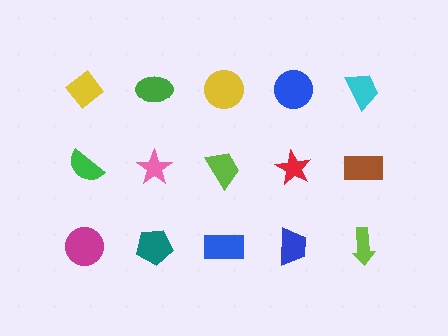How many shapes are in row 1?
5 shapes.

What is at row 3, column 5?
A lime arrow.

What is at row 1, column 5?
A cyan trapezoid.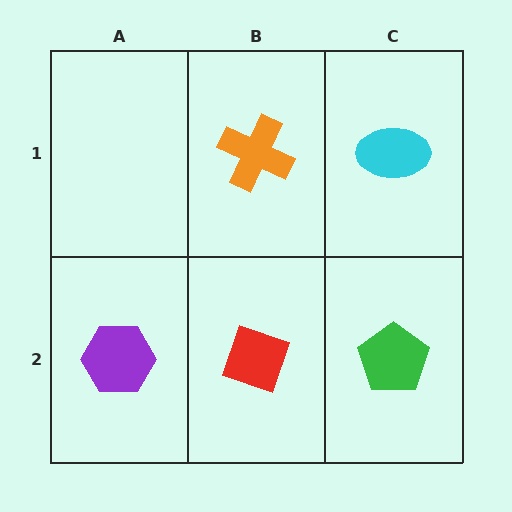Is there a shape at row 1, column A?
No, that cell is empty.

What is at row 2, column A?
A purple hexagon.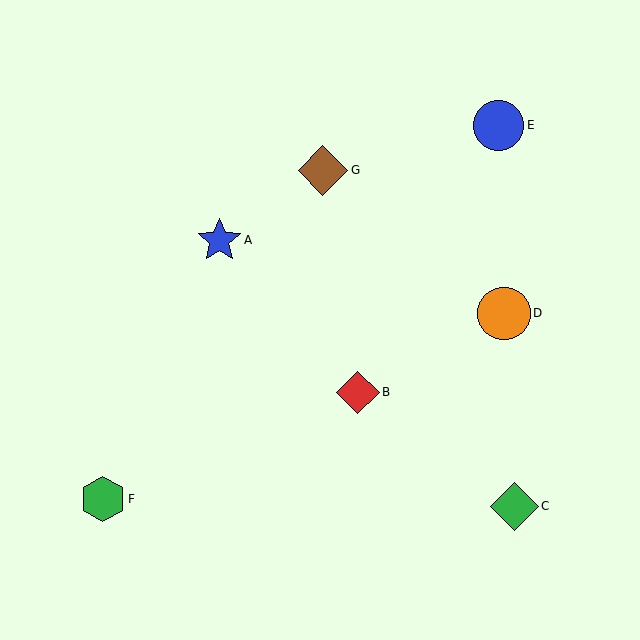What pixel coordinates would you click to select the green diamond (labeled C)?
Click at (515, 506) to select the green diamond C.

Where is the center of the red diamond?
The center of the red diamond is at (358, 392).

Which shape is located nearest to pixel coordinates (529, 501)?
The green diamond (labeled C) at (515, 506) is nearest to that location.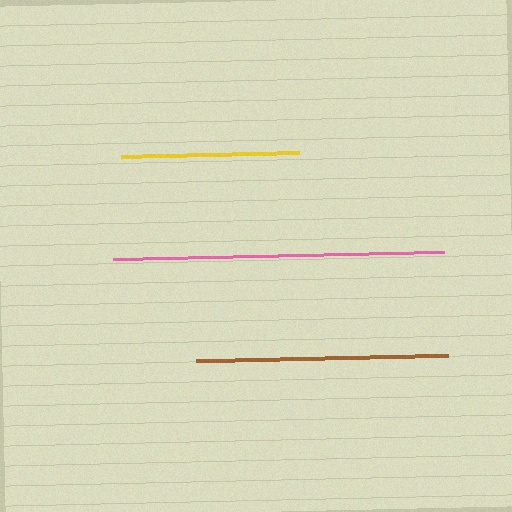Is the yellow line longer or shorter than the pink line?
The pink line is longer than the yellow line.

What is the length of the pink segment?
The pink segment is approximately 331 pixels long.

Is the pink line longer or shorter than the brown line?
The pink line is longer than the brown line.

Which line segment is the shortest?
The yellow line is the shortest at approximately 178 pixels.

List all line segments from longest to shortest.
From longest to shortest: pink, brown, yellow.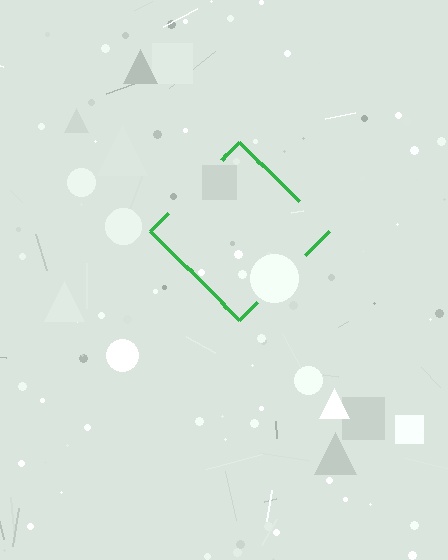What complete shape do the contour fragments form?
The contour fragments form a diamond.